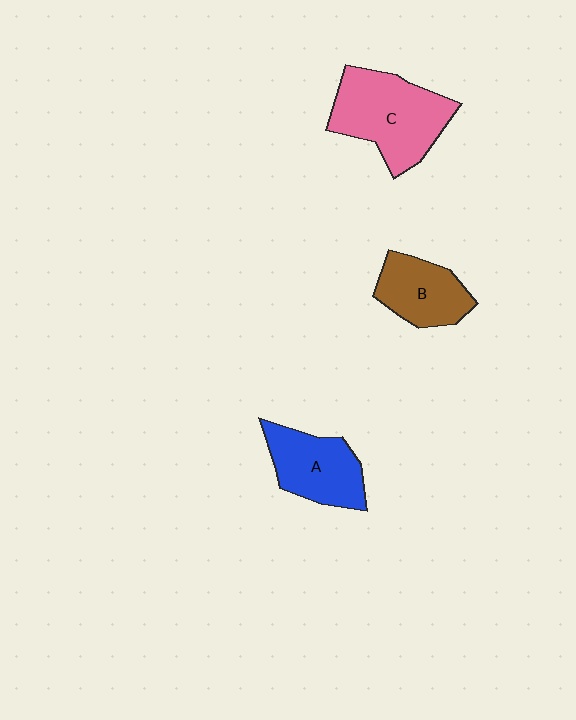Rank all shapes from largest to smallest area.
From largest to smallest: C (pink), A (blue), B (brown).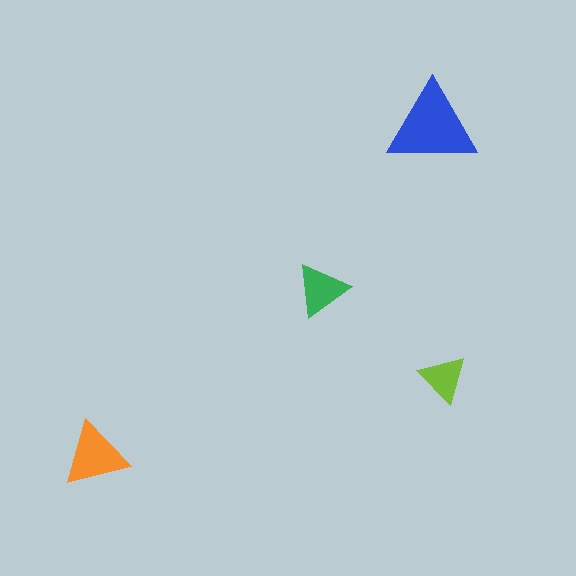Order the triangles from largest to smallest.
the blue one, the orange one, the green one, the lime one.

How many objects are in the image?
There are 4 objects in the image.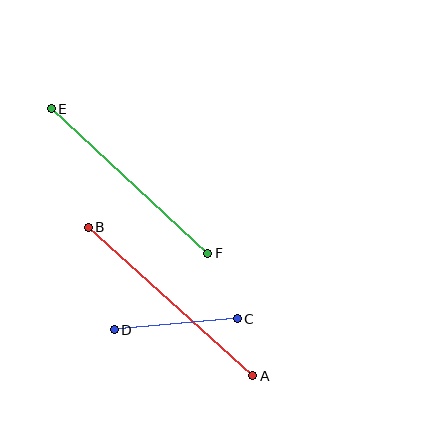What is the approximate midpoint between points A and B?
The midpoint is at approximately (171, 301) pixels.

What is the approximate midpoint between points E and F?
The midpoint is at approximately (129, 181) pixels.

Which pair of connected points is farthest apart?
Points A and B are farthest apart.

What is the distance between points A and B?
The distance is approximately 221 pixels.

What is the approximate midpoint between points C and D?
The midpoint is at approximately (176, 324) pixels.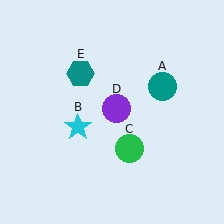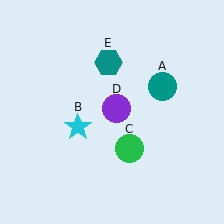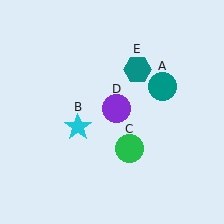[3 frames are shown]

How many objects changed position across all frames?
1 object changed position: teal hexagon (object E).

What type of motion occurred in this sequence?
The teal hexagon (object E) rotated clockwise around the center of the scene.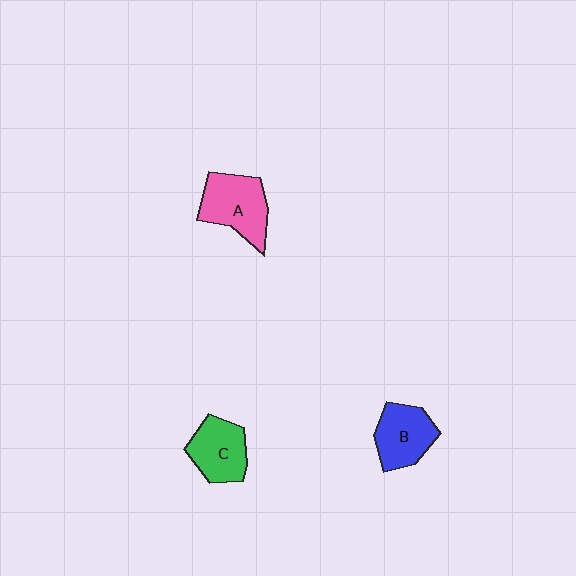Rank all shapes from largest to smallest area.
From largest to smallest: A (pink), B (blue), C (green).